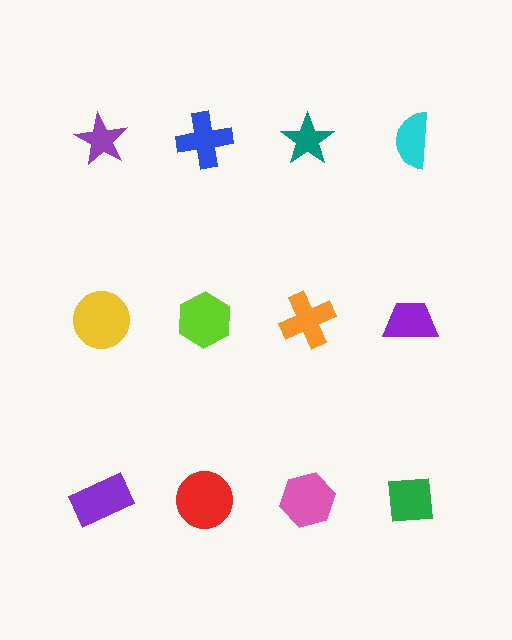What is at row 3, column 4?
A green square.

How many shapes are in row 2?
4 shapes.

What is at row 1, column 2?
A blue cross.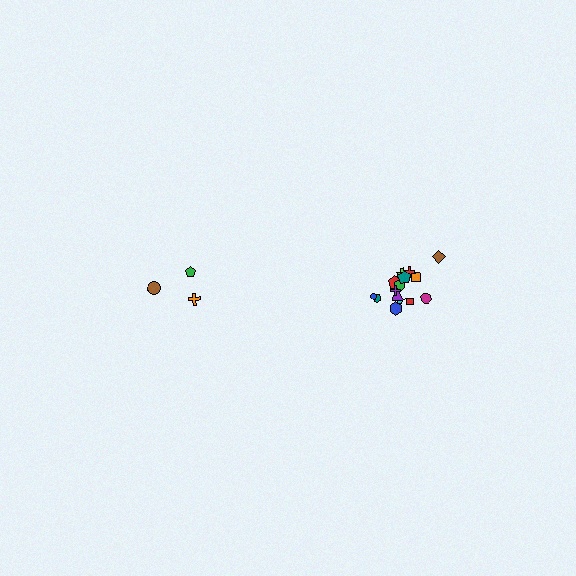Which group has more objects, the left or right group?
The right group.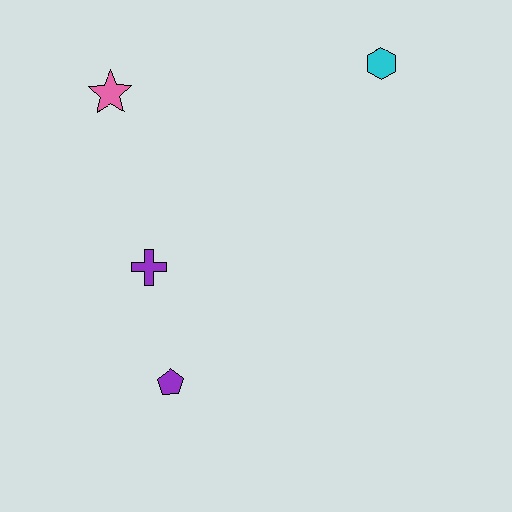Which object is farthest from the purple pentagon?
The cyan hexagon is farthest from the purple pentagon.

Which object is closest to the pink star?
The purple cross is closest to the pink star.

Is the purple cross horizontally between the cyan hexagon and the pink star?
Yes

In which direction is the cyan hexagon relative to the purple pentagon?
The cyan hexagon is above the purple pentagon.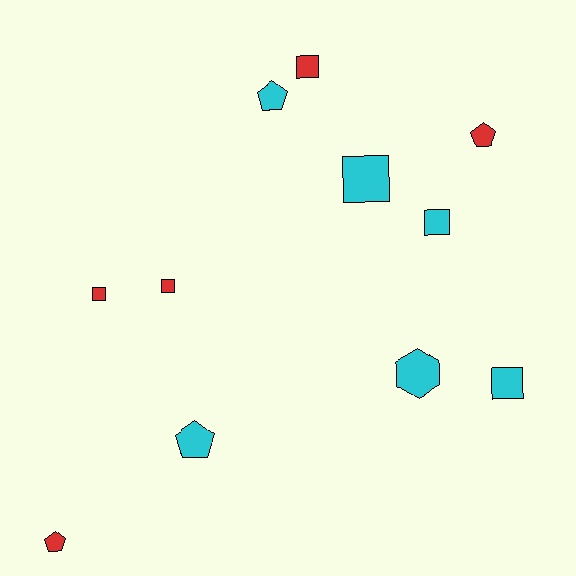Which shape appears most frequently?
Square, with 6 objects.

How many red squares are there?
There are 3 red squares.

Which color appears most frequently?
Cyan, with 6 objects.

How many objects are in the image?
There are 11 objects.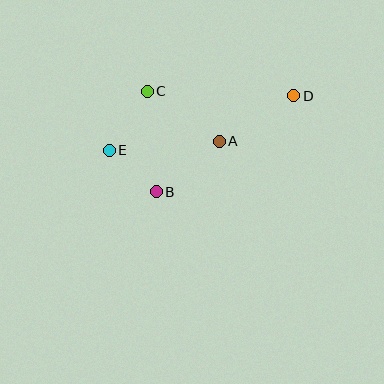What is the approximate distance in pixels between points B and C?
The distance between B and C is approximately 101 pixels.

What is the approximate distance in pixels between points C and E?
The distance between C and E is approximately 70 pixels.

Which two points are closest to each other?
Points B and E are closest to each other.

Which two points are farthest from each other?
Points D and E are farthest from each other.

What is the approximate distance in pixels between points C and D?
The distance between C and D is approximately 147 pixels.